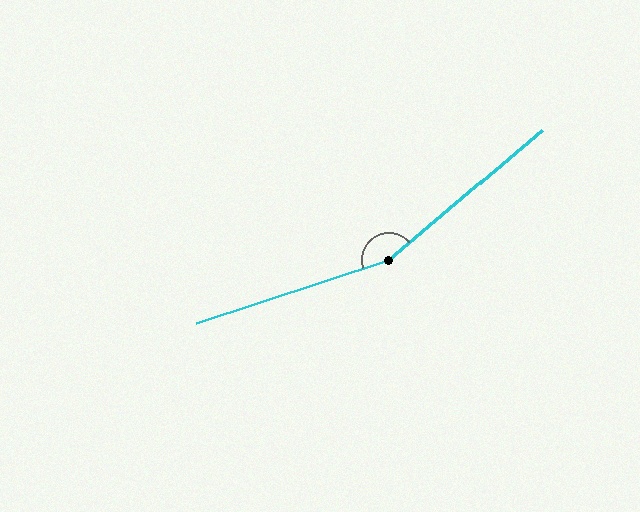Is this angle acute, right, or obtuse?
It is obtuse.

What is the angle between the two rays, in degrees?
Approximately 158 degrees.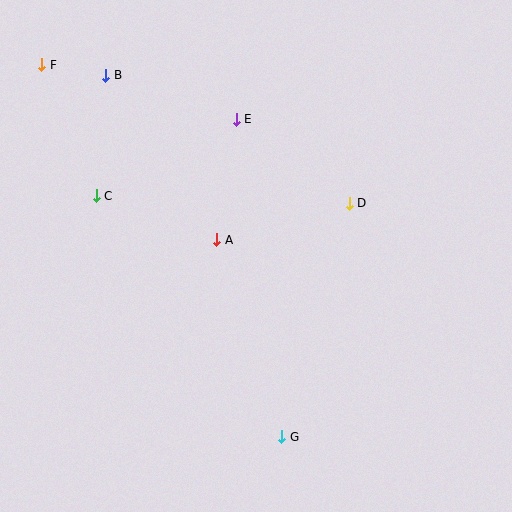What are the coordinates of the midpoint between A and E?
The midpoint between A and E is at (227, 179).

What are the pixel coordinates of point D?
Point D is at (349, 203).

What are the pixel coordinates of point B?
Point B is at (106, 75).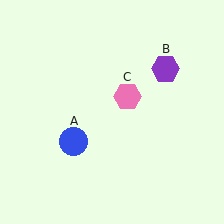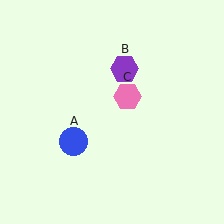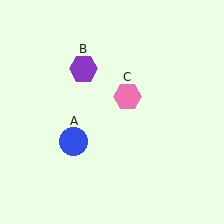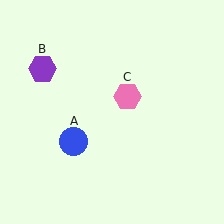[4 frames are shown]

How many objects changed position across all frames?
1 object changed position: purple hexagon (object B).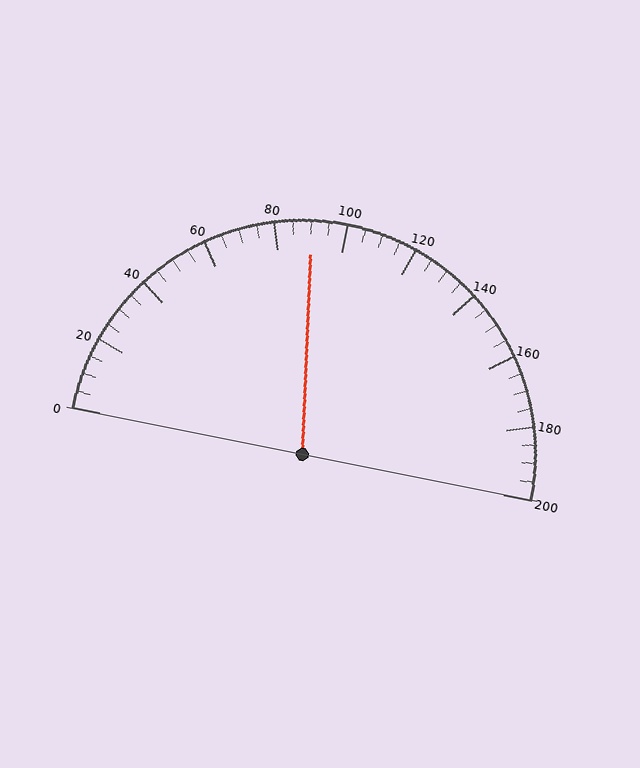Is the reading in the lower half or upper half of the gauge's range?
The reading is in the lower half of the range (0 to 200).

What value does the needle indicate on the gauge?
The needle indicates approximately 90.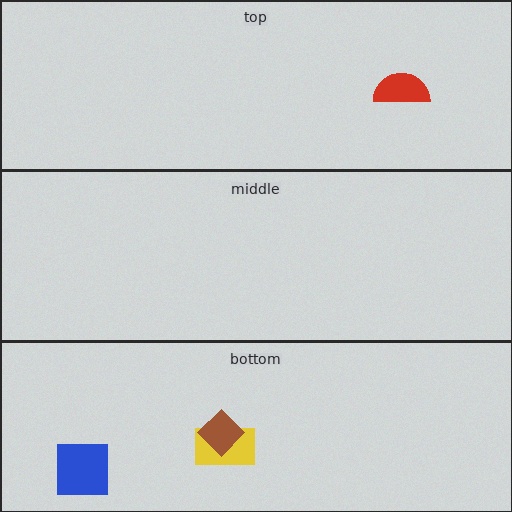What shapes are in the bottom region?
The yellow rectangle, the brown diamond, the blue square.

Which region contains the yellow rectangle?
The bottom region.